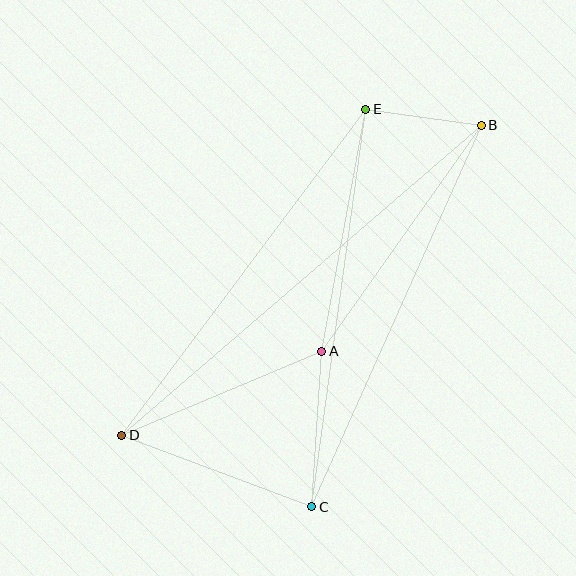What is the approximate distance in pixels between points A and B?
The distance between A and B is approximately 277 pixels.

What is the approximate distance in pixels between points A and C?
The distance between A and C is approximately 156 pixels.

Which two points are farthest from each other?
Points B and D are farthest from each other.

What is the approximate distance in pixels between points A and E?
The distance between A and E is approximately 246 pixels.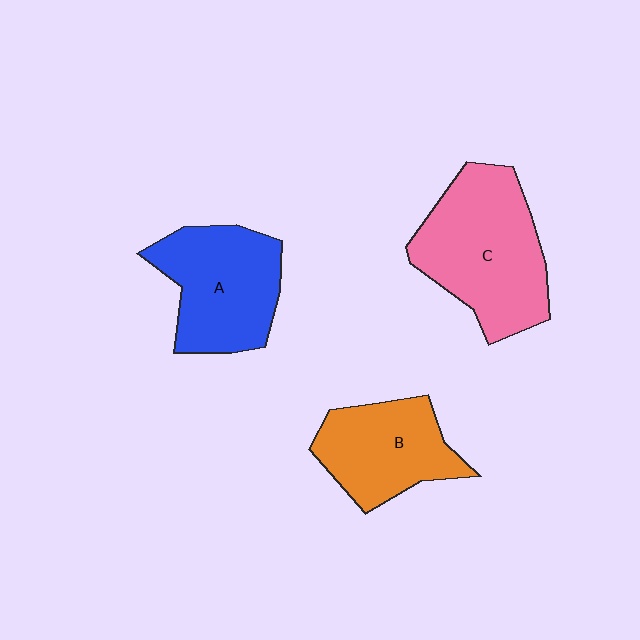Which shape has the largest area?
Shape C (pink).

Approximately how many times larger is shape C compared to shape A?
Approximately 1.2 times.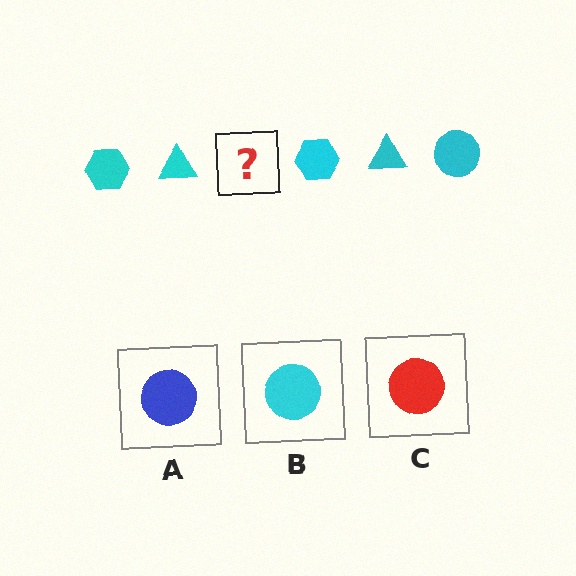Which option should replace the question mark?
Option B.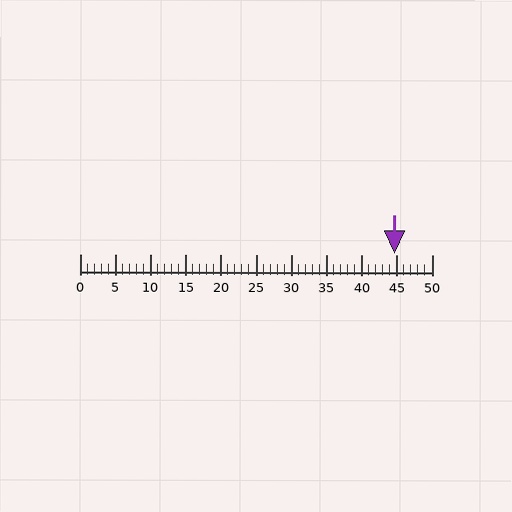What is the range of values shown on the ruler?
The ruler shows values from 0 to 50.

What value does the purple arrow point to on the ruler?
The purple arrow points to approximately 45.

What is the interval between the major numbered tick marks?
The major tick marks are spaced 5 units apart.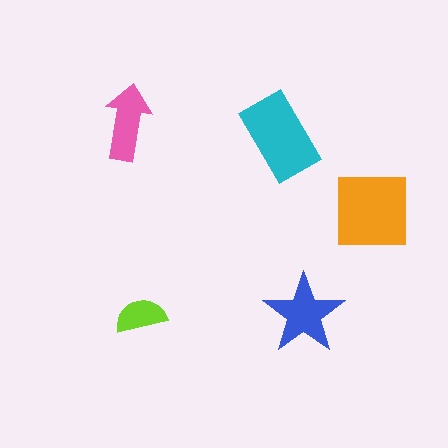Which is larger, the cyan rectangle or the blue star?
The cyan rectangle.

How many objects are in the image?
There are 5 objects in the image.